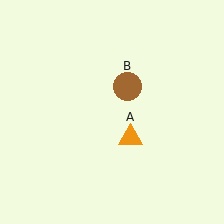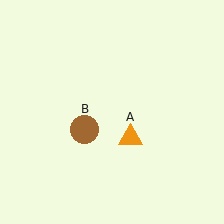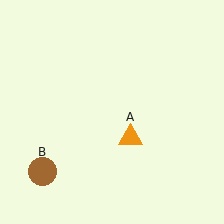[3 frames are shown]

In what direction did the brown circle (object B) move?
The brown circle (object B) moved down and to the left.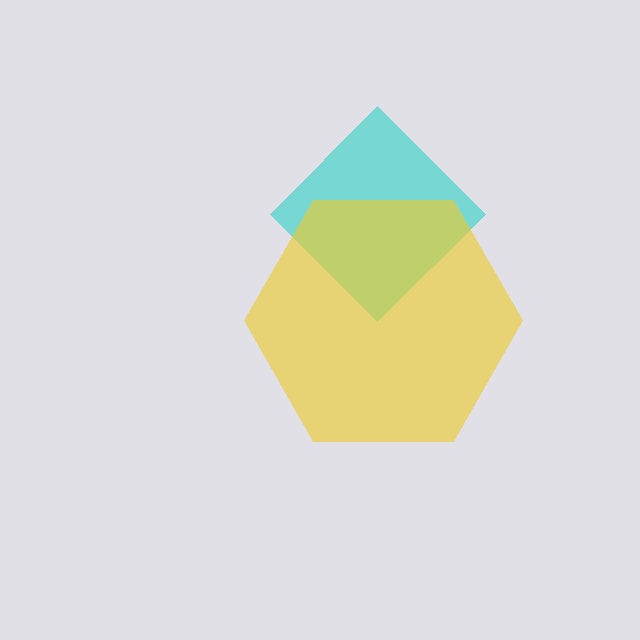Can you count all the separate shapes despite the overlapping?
Yes, there are 2 separate shapes.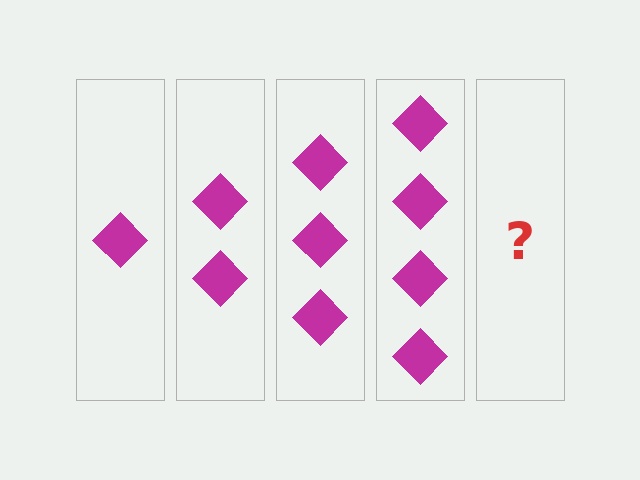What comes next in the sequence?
The next element should be 5 diamonds.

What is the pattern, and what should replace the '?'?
The pattern is that each step adds one more diamond. The '?' should be 5 diamonds.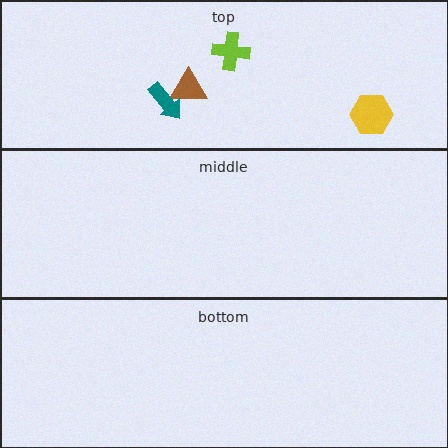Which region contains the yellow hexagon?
The top region.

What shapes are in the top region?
The brown triangle, the yellow hexagon, the teal arrow, the lime cross.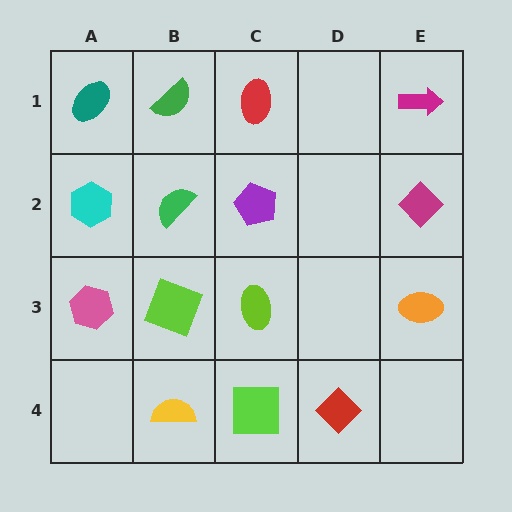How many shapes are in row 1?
4 shapes.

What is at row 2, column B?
A green semicircle.